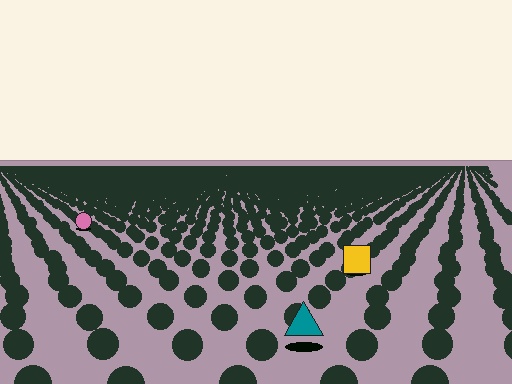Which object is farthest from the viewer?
The pink circle is farthest from the viewer. It appears smaller and the ground texture around it is denser.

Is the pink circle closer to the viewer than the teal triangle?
No. The teal triangle is closer — you can tell from the texture gradient: the ground texture is coarser near it.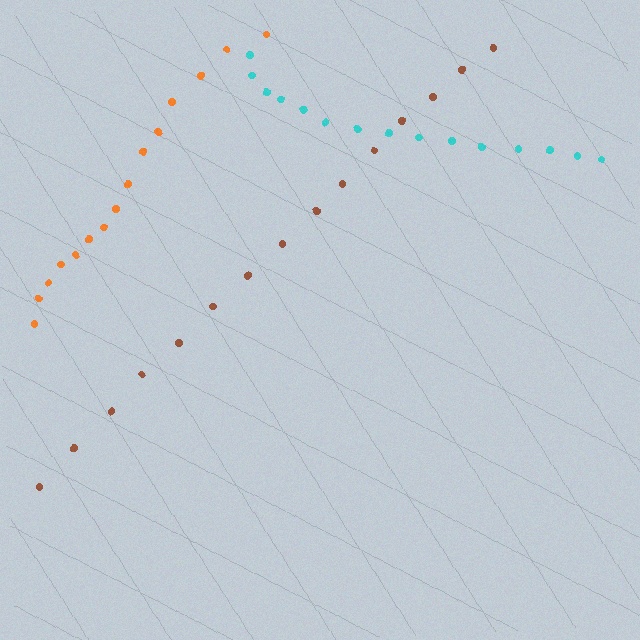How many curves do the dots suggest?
There are 3 distinct paths.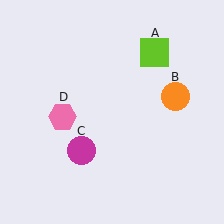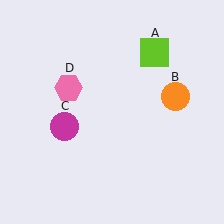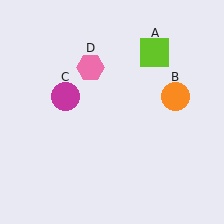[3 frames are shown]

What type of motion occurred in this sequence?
The magenta circle (object C), pink hexagon (object D) rotated clockwise around the center of the scene.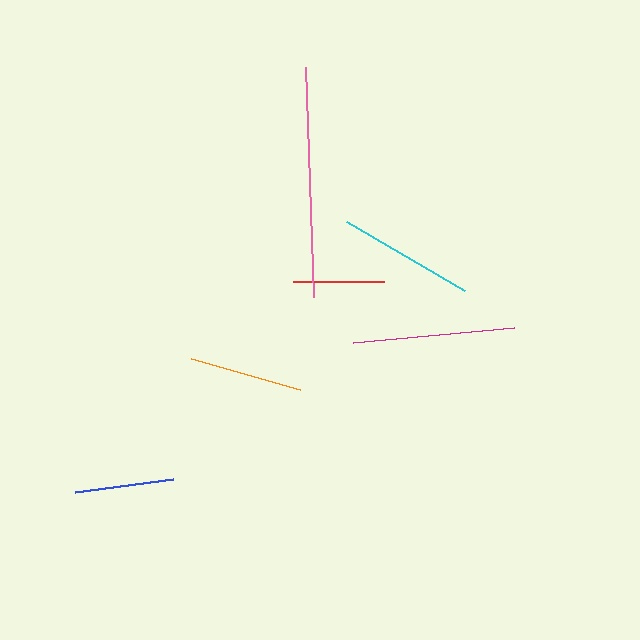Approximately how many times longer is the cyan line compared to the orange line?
The cyan line is approximately 1.2 times the length of the orange line.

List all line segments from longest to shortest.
From longest to shortest: pink, magenta, cyan, orange, blue, red.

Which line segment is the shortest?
The red line is the shortest at approximately 91 pixels.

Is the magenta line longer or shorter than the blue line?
The magenta line is longer than the blue line.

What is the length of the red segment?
The red segment is approximately 91 pixels long.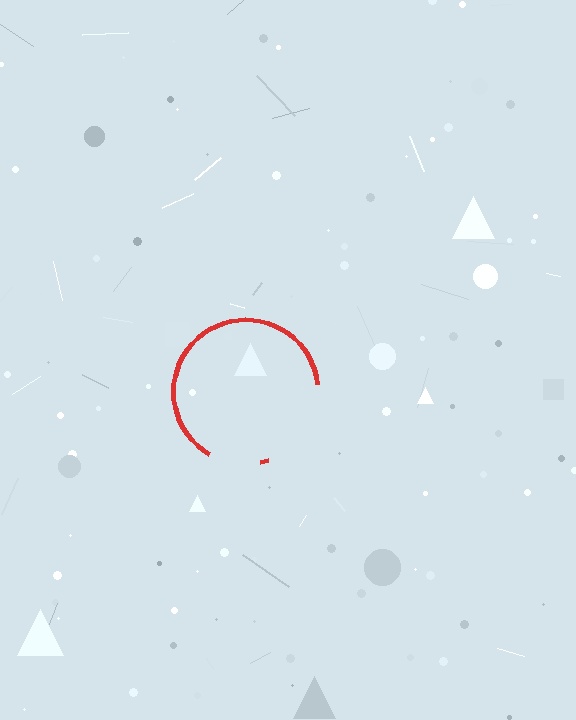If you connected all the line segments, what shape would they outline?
They would outline a circle.